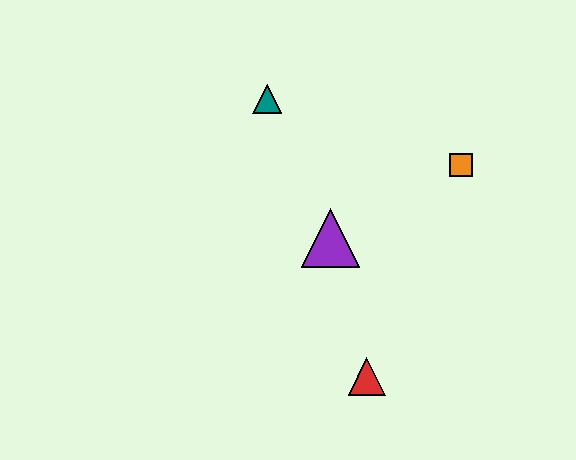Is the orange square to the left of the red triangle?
No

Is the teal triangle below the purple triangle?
No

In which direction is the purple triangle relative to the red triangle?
The purple triangle is above the red triangle.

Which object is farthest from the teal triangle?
The red triangle is farthest from the teal triangle.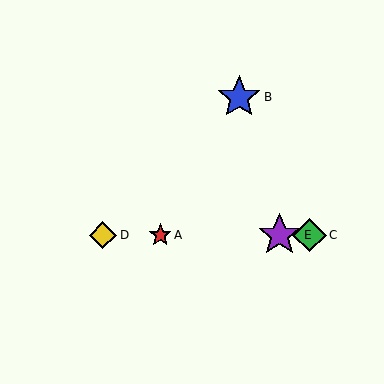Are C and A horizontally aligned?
Yes, both are at y≈235.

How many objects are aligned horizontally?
4 objects (A, C, D, E) are aligned horizontally.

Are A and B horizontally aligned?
No, A is at y≈235 and B is at y≈97.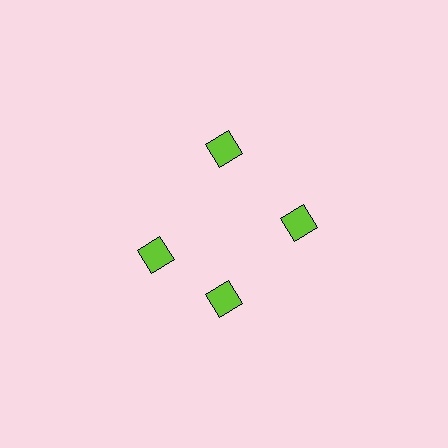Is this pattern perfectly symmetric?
No. The 4 lime diamonds are arranged in a ring, but one element near the 9 o'clock position is rotated out of alignment along the ring, breaking the 4-fold rotational symmetry.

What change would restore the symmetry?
The symmetry would be restored by rotating it back into even spacing with its neighbors so that all 4 diamonds sit at equal angles and equal distance from the center.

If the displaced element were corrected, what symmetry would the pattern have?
It would have 4-fold rotational symmetry — the pattern would map onto itself every 90 degrees.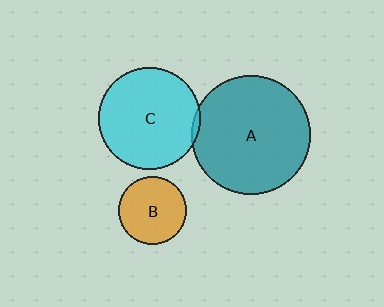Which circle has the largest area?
Circle A (teal).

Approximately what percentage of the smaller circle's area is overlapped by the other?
Approximately 5%.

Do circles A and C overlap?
Yes.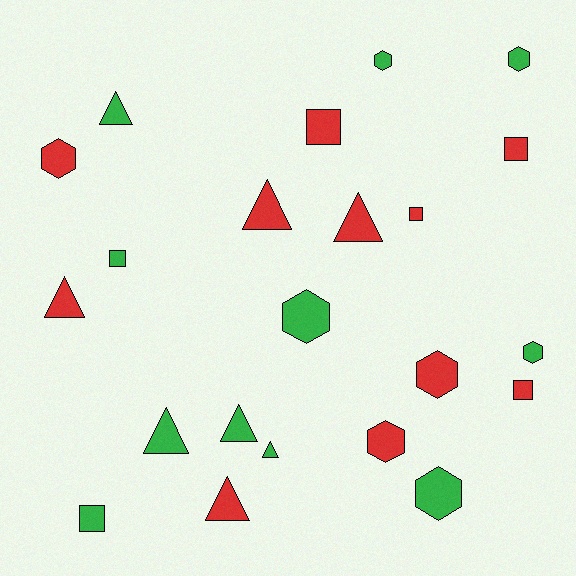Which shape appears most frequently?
Triangle, with 8 objects.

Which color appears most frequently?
Red, with 11 objects.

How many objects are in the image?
There are 22 objects.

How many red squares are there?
There are 4 red squares.